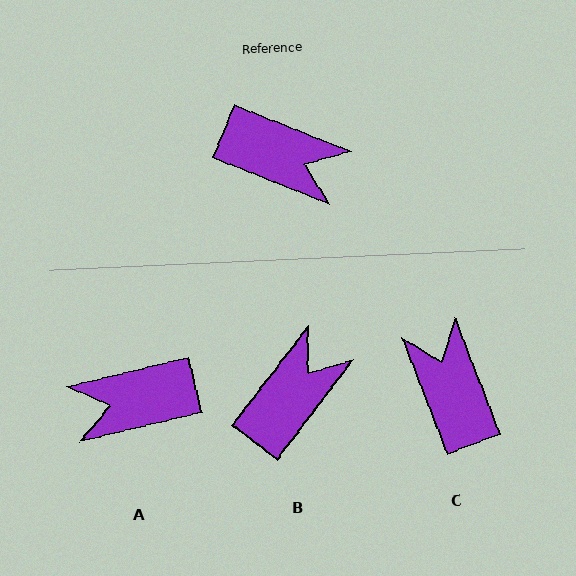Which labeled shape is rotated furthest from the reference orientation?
A, about 145 degrees away.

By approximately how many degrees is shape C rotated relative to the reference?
Approximately 133 degrees counter-clockwise.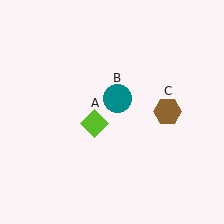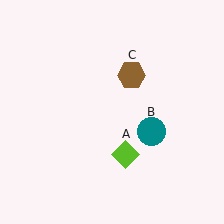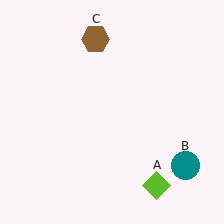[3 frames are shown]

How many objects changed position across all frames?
3 objects changed position: lime diamond (object A), teal circle (object B), brown hexagon (object C).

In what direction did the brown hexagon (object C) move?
The brown hexagon (object C) moved up and to the left.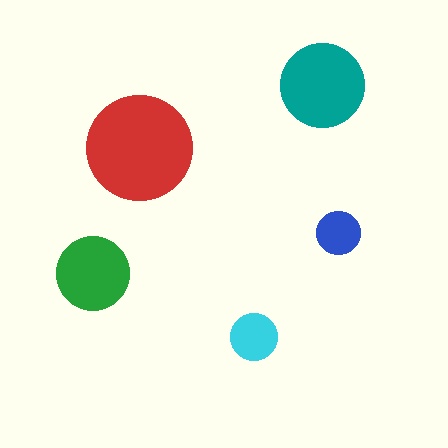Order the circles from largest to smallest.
the red one, the teal one, the green one, the cyan one, the blue one.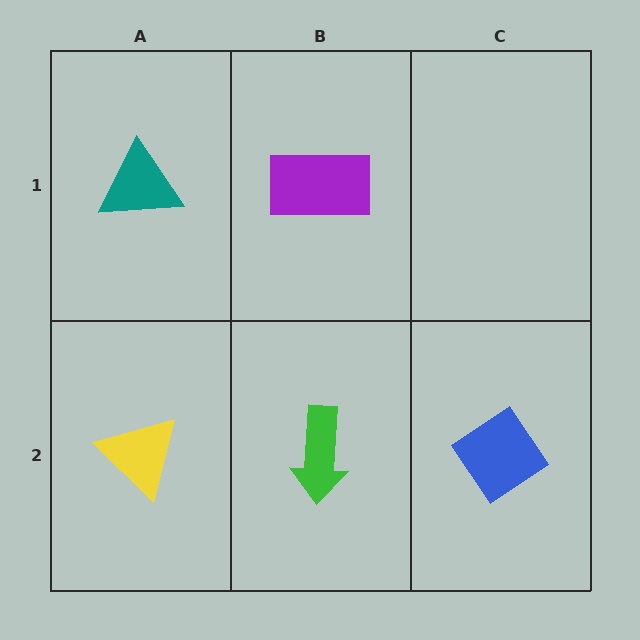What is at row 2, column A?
A yellow triangle.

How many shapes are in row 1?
2 shapes.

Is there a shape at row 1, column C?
No, that cell is empty.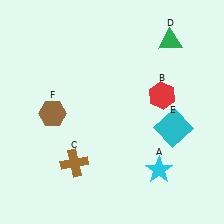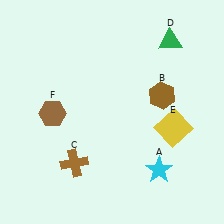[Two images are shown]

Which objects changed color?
B changed from red to brown. E changed from cyan to yellow.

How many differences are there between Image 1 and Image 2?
There are 2 differences between the two images.